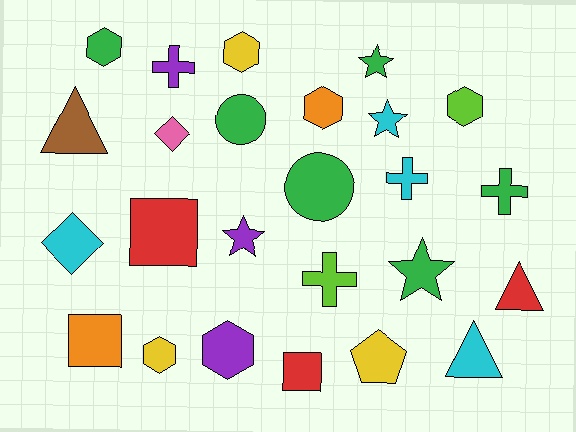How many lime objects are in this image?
There are 2 lime objects.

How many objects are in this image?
There are 25 objects.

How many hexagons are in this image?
There are 6 hexagons.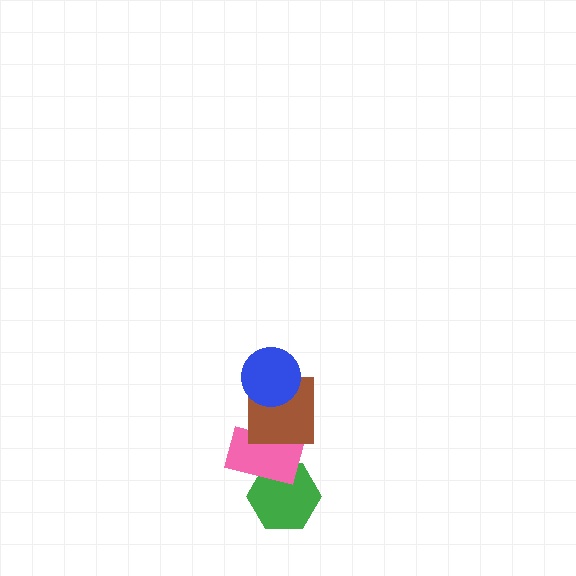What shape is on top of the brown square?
The blue circle is on top of the brown square.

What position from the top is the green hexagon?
The green hexagon is 4th from the top.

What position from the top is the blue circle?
The blue circle is 1st from the top.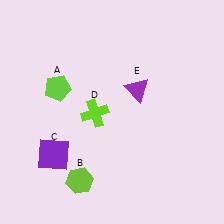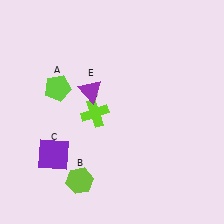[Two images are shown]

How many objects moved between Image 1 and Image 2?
1 object moved between the two images.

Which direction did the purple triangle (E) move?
The purple triangle (E) moved left.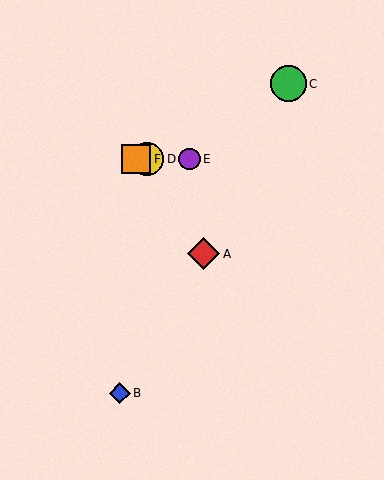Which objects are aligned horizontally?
Objects D, E, F are aligned horizontally.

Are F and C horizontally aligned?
No, F is at y≈159 and C is at y≈84.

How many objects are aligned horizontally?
3 objects (D, E, F) are aligned horizontally.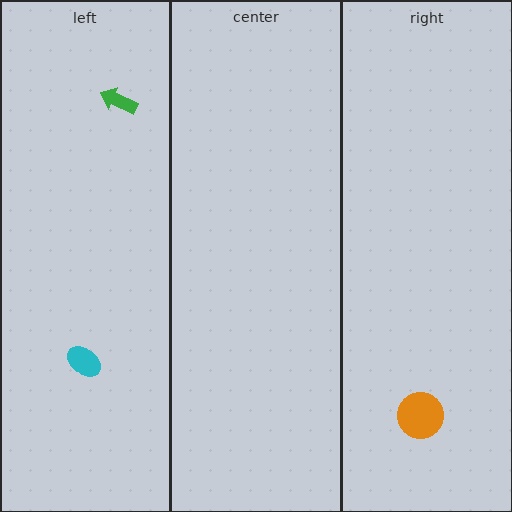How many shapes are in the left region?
2.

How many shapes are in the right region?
1.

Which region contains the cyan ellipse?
The left region.